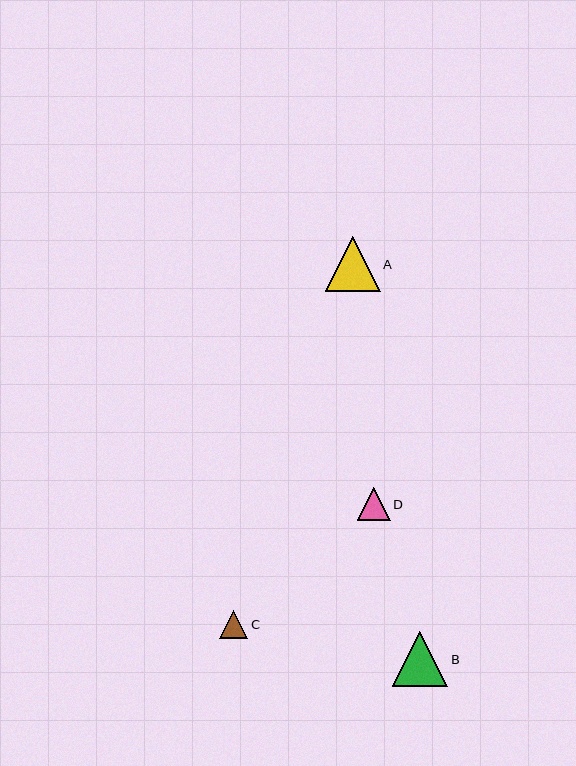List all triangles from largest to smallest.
From largest to smallest: B, A, D, C.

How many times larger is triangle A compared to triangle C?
Triangle A is approximately 1.9 times the size of triangle C.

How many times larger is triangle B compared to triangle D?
Triangle B is approximately 1.7 times the size of triangle D.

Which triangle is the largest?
Triangle B is the largest with a size of approximately 56 pixels.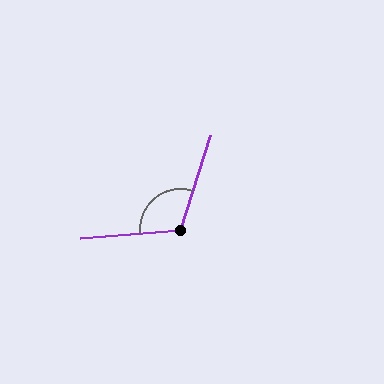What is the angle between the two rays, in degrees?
Approximately 112 degrees.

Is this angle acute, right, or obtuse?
It is obtuse.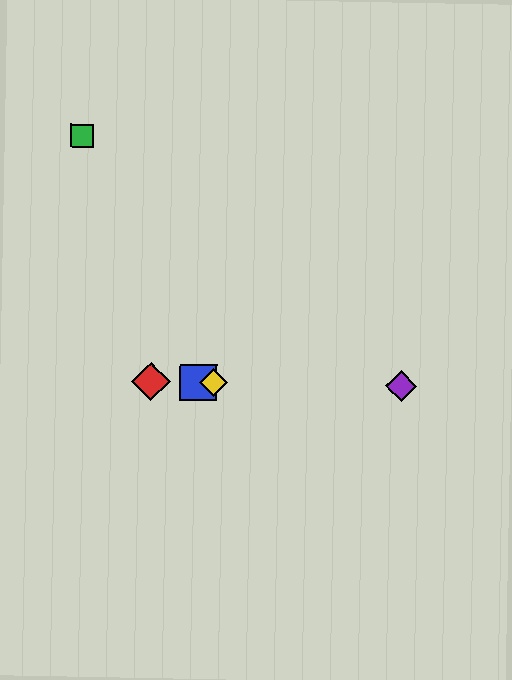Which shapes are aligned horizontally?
The red diamond, the blue square, the yellow diamond, the purple diamond are aligned horizontally.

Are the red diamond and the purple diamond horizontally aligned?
Yes, both are at y≈382.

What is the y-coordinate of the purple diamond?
The purple diamond is at y≈386.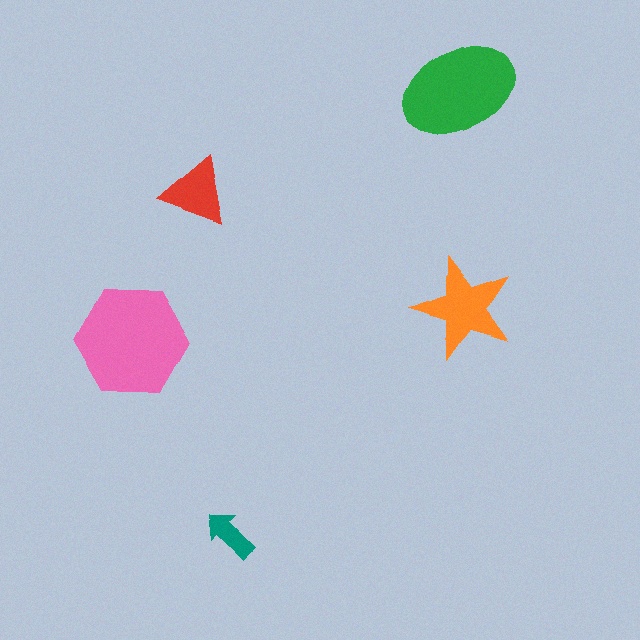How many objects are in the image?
There are 5 objects in the image.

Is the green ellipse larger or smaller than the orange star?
Larger.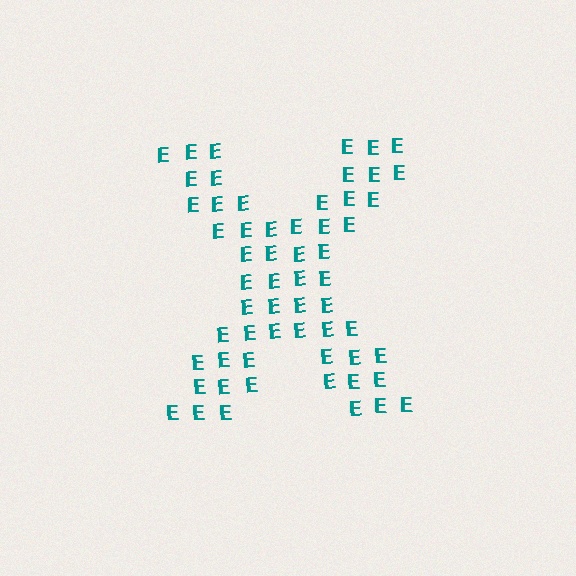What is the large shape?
The large shape is the letter X.